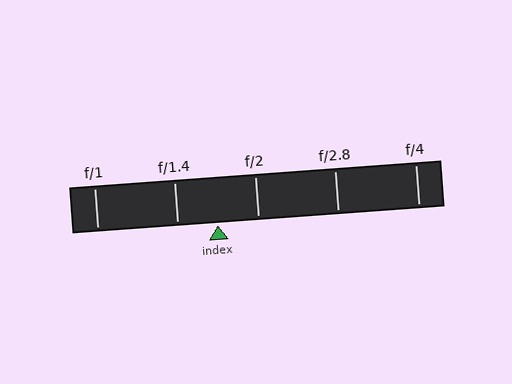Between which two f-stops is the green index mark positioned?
The index mark is between f/1.4 and f/2.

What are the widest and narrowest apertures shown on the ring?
The widest aperture shown is f/1 and the narrowest is f/4.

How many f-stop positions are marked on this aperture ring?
There are 5 f-stop positions marked.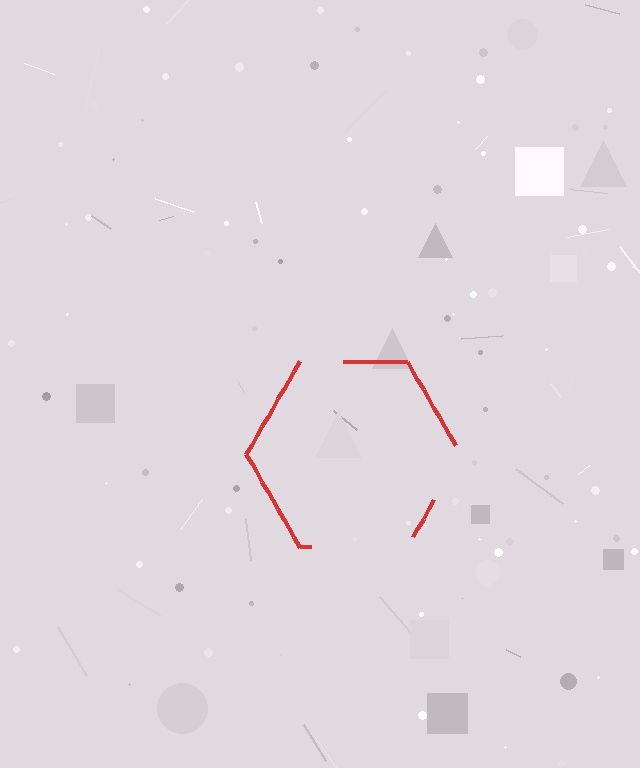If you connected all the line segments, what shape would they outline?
They would outline a hexagon.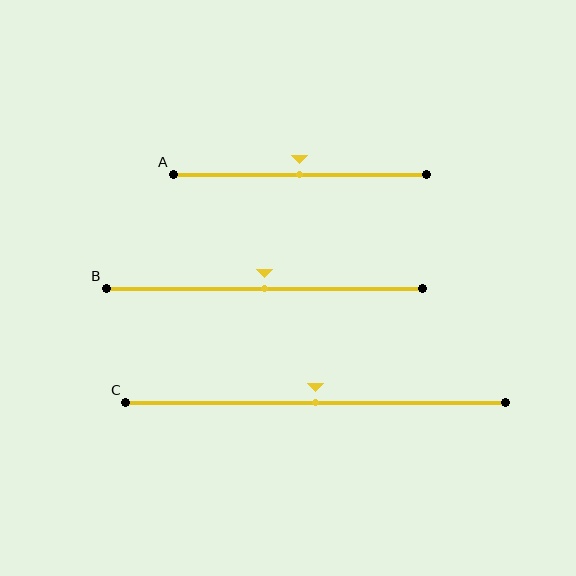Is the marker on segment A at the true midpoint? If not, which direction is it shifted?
Yes, the marker on segment A is at the true midpoint.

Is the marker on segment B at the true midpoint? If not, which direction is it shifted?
Yes, the marker on segment B is at the true midpoint.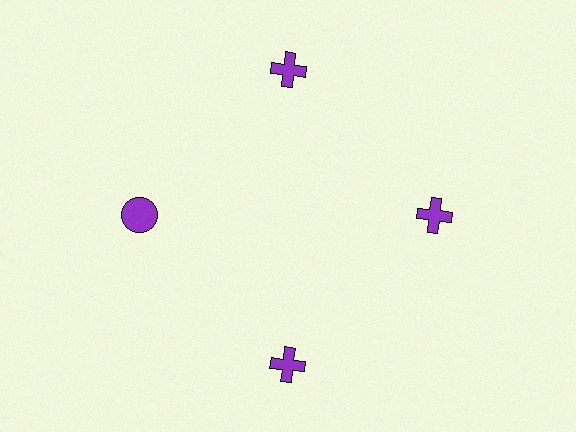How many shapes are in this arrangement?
There are 4 shapes arranged in a ring pattern.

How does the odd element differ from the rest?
It has a different shape: circle instead of cross.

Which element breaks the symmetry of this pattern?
The purple circle at roughly the 9 o'clock position breaks the symmetry. All other shapes are purple crosses.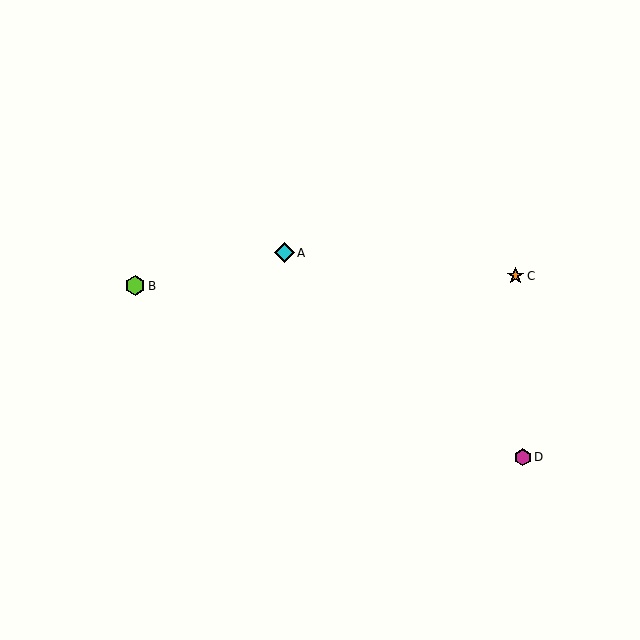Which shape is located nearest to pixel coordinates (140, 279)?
The lime hexagon (labeled B) at (135, 286) is nearest to that location.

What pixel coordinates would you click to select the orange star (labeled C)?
Click at (516, 276) to select the orange star C.